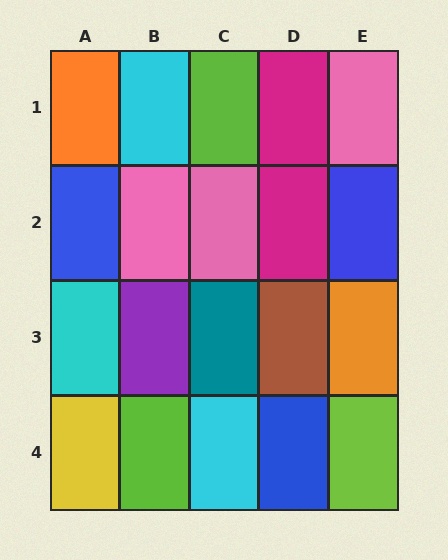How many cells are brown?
1 cell is brown.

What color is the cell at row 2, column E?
Blue.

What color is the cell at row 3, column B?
Purple.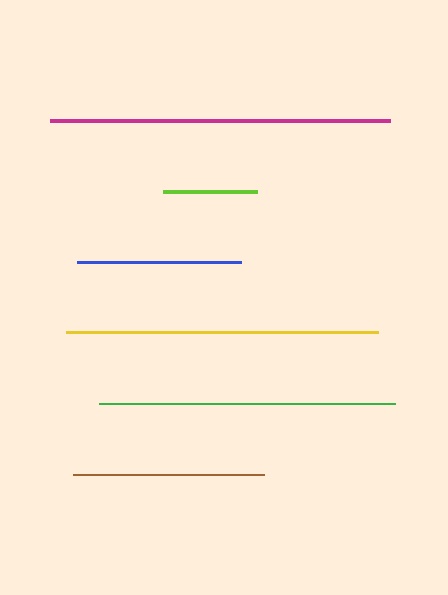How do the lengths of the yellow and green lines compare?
The yellow and green lines are approximately the same length.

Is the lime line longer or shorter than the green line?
The green line is longer than the lime line.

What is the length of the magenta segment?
The magenta segment is approximately 340 pixels long.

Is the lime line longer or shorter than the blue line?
The blue line is longer than the lime line.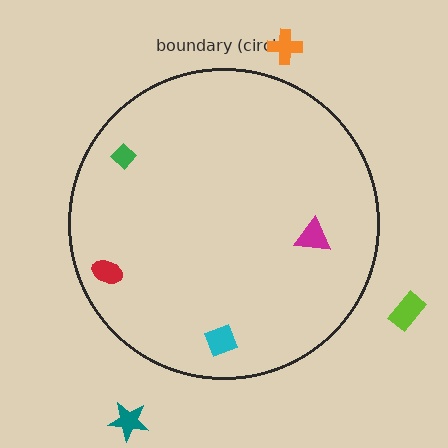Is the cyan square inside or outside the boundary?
Inside.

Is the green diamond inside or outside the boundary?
Inside.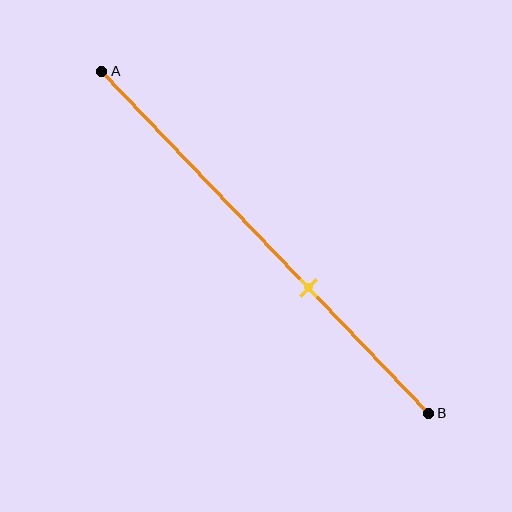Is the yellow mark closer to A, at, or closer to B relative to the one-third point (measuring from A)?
The yellow mark is closer to point B than the one-third point of segment AB.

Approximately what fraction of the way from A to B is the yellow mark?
The yellow mark is approximately 65% of the way from A to B.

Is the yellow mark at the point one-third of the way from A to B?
No, the mark is at about 65% from A, not at the 33% one-third point.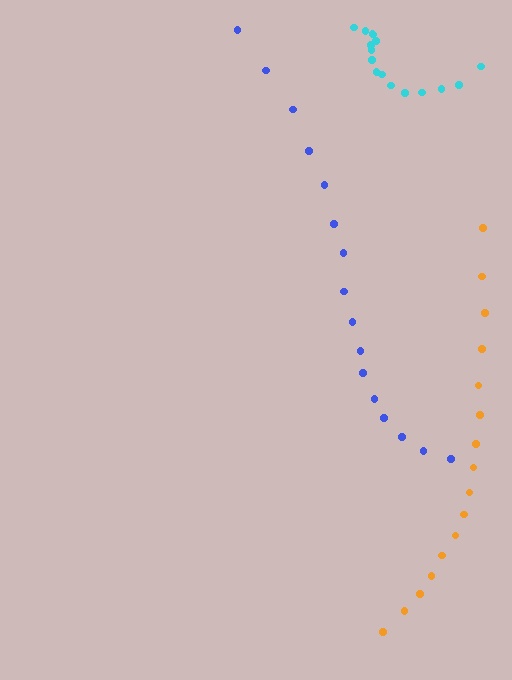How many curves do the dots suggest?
There are 3 distinct paths.